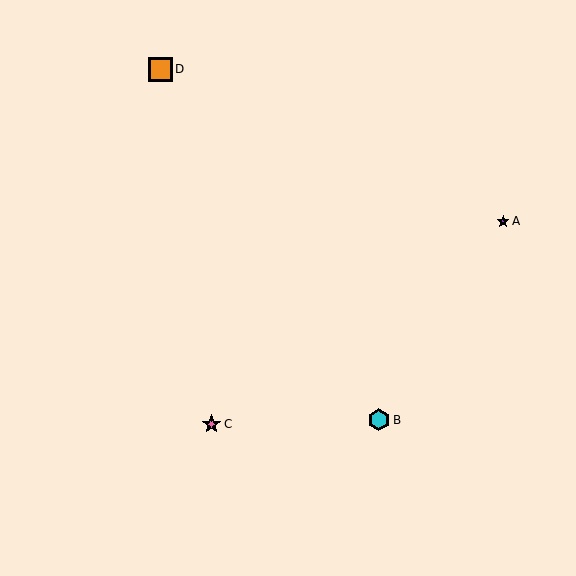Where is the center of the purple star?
The center of the purple star is at (503, 221).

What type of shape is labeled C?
Shape C is a pink star.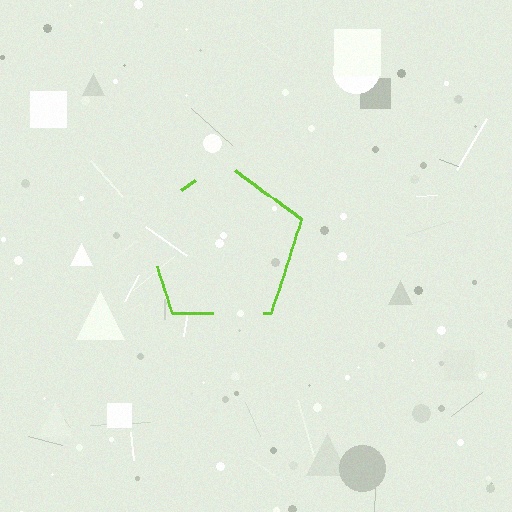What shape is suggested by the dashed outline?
The dashed outline suggests a pentagon.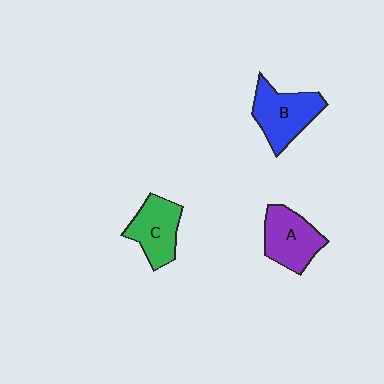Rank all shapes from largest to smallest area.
From largest to smallest: B (blue), A (purple), C (green).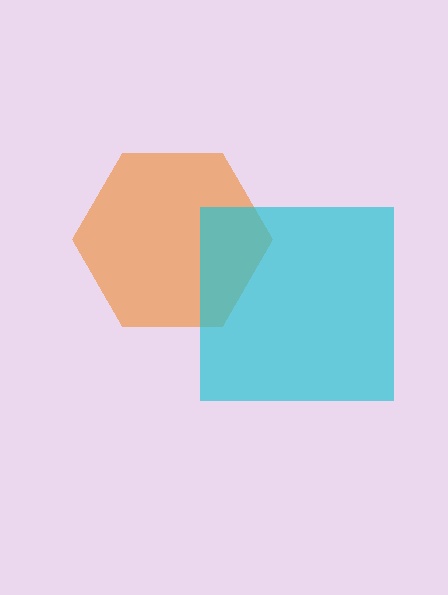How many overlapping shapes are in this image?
There are 2 overlapping shapes in the image.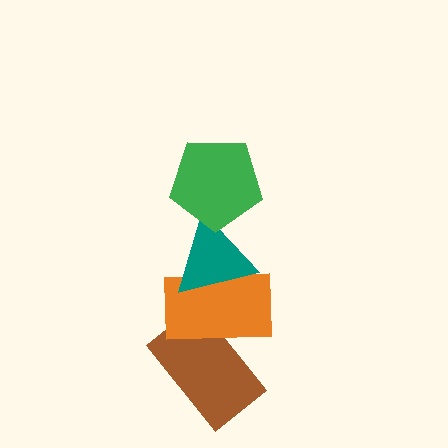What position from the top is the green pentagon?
The green pentagon is 1st from the top.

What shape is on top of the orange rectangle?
The teal triangle is on top of the orange rectangle.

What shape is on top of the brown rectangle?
The orange rectangle is on top of the brown rectangle.